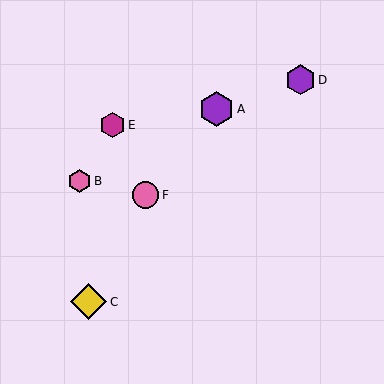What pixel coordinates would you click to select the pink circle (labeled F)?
Click at (145, 195) to select the pink circle F.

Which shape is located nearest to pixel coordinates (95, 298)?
The yellow diamond (labeled C) at (89, 302) is nearest to that location.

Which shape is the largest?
The yellow diamond (labeled C) is the largest.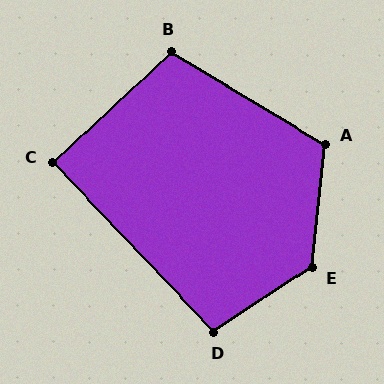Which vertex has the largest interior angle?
E, at approximately 130 degrees.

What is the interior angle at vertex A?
Approximately 115 degrees (obtuse).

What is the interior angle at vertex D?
Approximately 100 degrees (obtuse).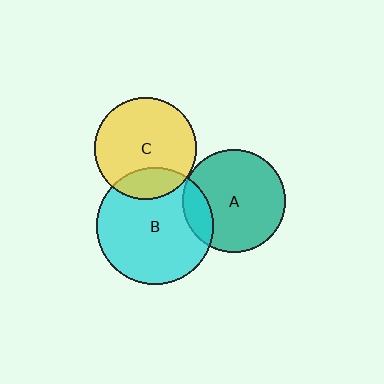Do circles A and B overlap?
Yes.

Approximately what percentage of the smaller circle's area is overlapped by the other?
Approximately 15%.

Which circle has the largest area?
Circle B (cyan).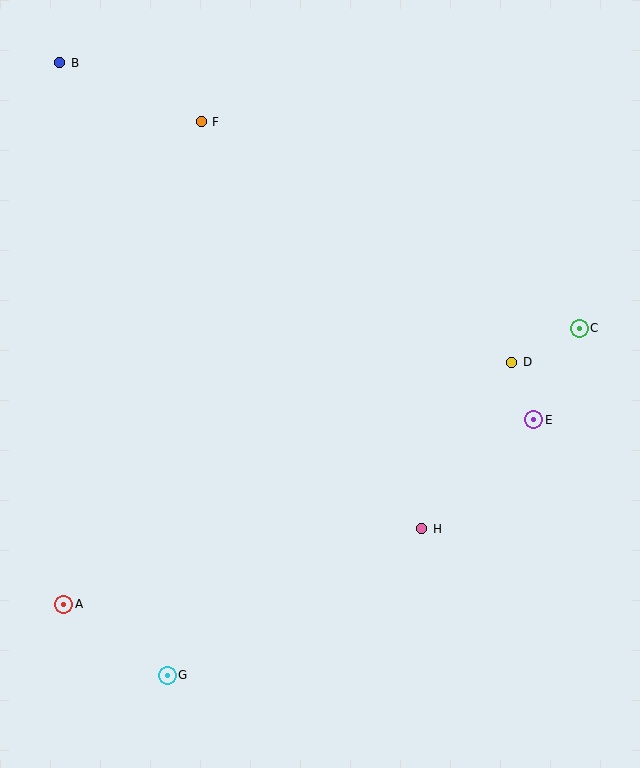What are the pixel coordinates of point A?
Point A is at (64, 604).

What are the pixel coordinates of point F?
Point F is at (201, 122).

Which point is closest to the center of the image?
Point H at (422, 529) is closest to the center.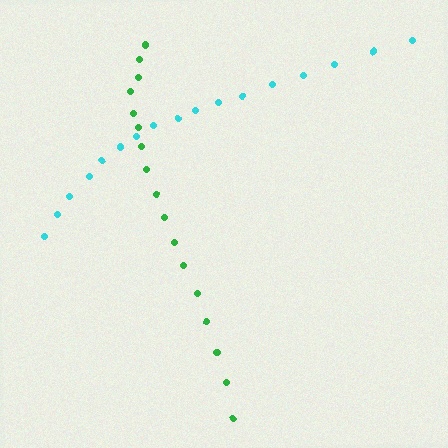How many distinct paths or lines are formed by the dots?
There are 2 distinct paths.